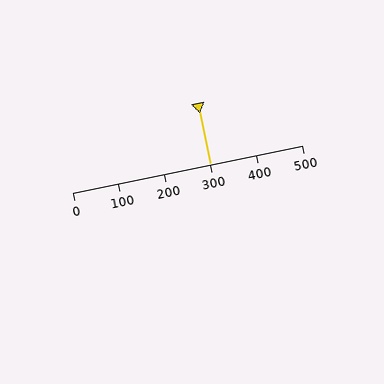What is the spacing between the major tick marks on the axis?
The major ticks are spaced 100 apart.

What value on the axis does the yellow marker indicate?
The marker indicates approximately 300.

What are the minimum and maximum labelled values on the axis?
The axis runs from 0 to 500.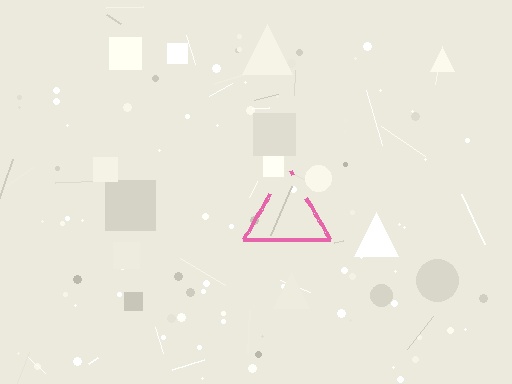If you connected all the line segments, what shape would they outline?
They would outline a triangle.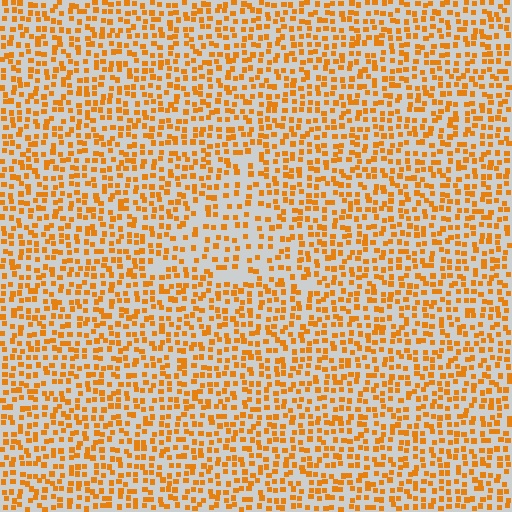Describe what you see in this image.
The image contains small orange elements arranged at two different densities. A triangle-shaped region is visible where the elements are less densely packed than the surrounding area.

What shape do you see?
I see a triangle.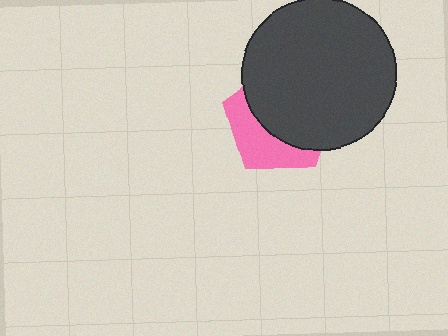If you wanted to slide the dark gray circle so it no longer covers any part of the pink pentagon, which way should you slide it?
Slide it toward the upper-right — that is the most direct way to separate the two shapes.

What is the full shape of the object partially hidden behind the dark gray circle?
The partially hidden object is a pink pentagon.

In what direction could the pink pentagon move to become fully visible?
The pink pentagon could move toward the lower-left. That would shift it out from behind the dark gray circle entirely.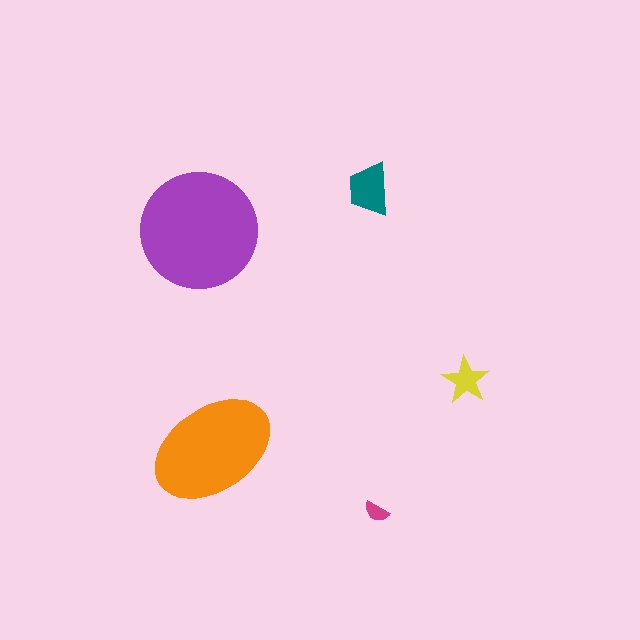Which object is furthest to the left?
The purple circle is leftmost.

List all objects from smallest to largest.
The magenta semicircle, the yellow star, the teal trapezoid, the orange ellipse, the purple circle.